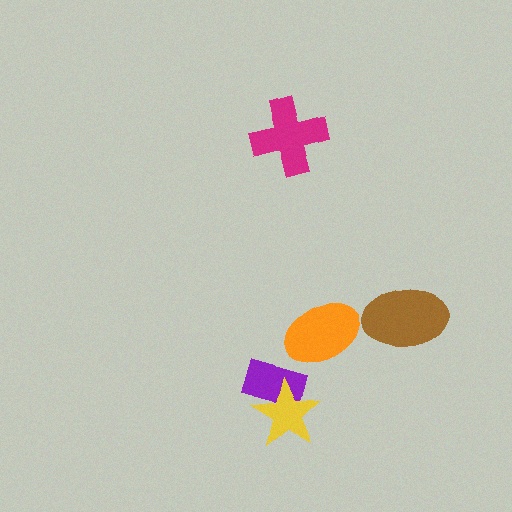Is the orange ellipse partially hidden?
No, no other shape covers it.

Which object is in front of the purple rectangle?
The yellow star is in front of the purple rectangle.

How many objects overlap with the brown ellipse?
0 objects overlap with the brown ellipse.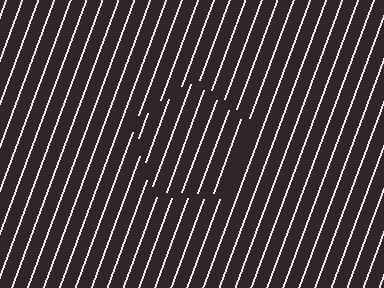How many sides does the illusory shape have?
5 sides — the line-ends trace a pentagon.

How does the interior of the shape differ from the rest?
The interior of the shape contains the same grating, shifted by half a period — the contour is defined by the phase discontinuity where line-ends from the inner and outer gratings abut.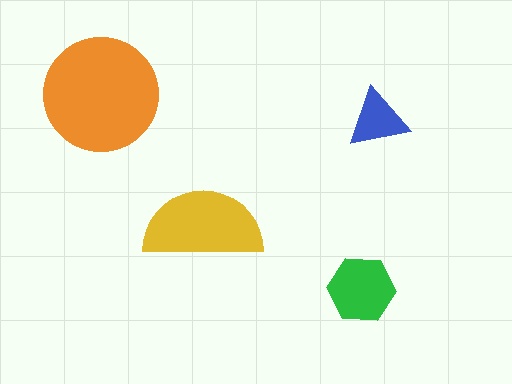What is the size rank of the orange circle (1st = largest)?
1st.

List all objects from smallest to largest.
The blue triangle, the green hexagon, the yellow semicircle, the orange circle.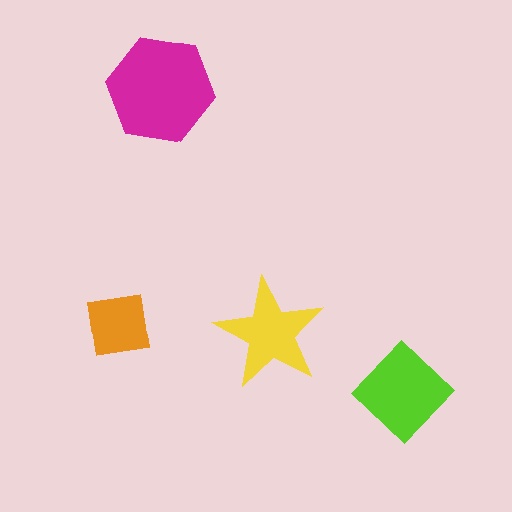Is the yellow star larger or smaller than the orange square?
Larger.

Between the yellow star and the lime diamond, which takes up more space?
The lime diamond.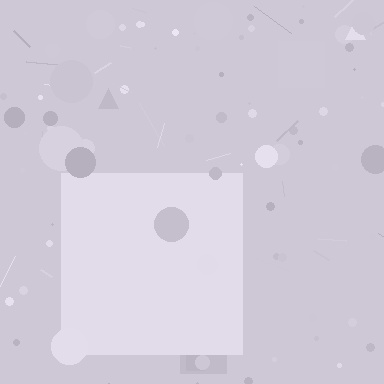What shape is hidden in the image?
A square is hidden in the image.